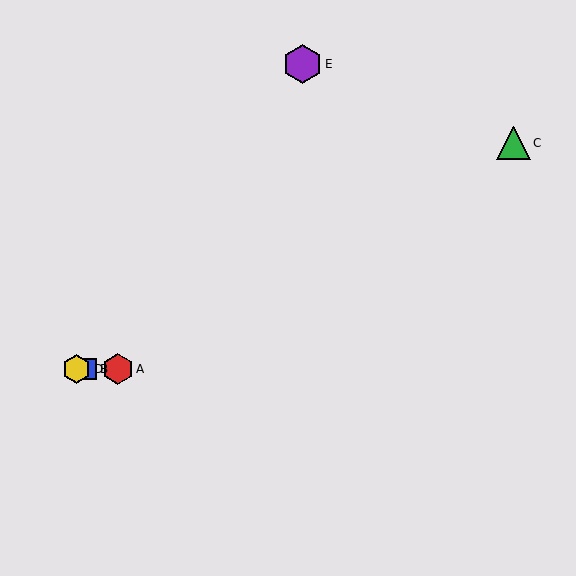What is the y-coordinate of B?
Object B is at y≈369.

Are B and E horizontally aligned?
No, B is at y≈369 and E is at y≈64.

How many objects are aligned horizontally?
3 objects (A, B, D) are aligned horizontally.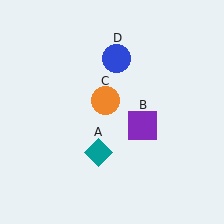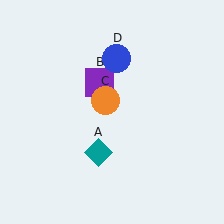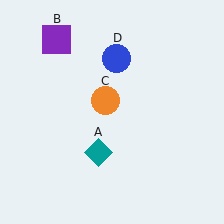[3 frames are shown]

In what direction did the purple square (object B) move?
The purple square (object B) moved up and to the left.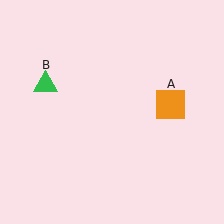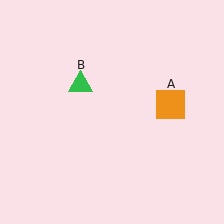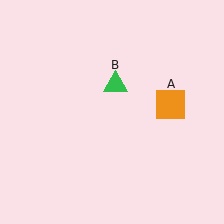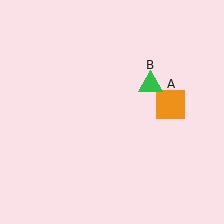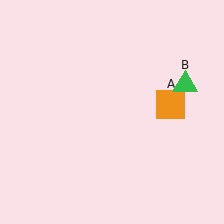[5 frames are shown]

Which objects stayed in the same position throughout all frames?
Orange square (object A) remained stationary.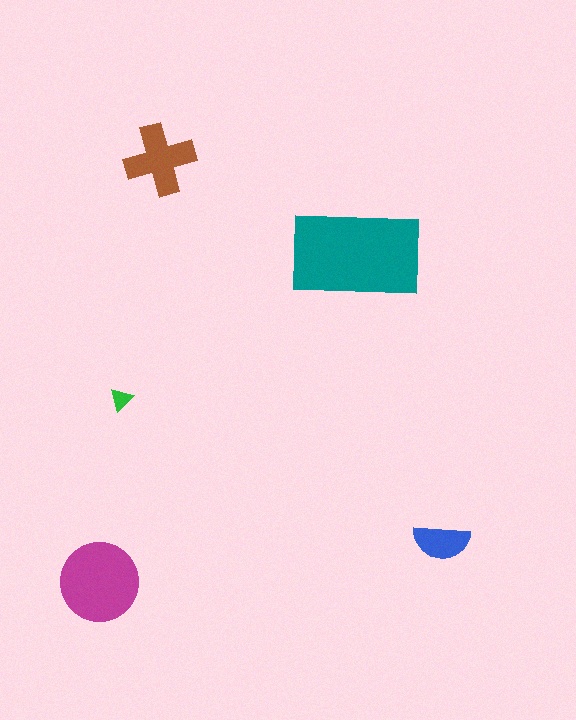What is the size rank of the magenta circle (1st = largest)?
2nd.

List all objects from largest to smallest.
The teal rectangle, the magenta circle, the brown cross, the blue semicircle, the green triangle.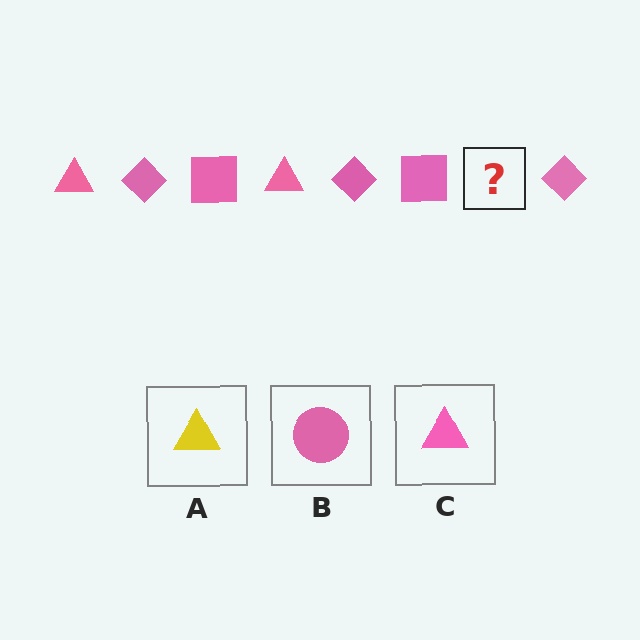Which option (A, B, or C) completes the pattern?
C.